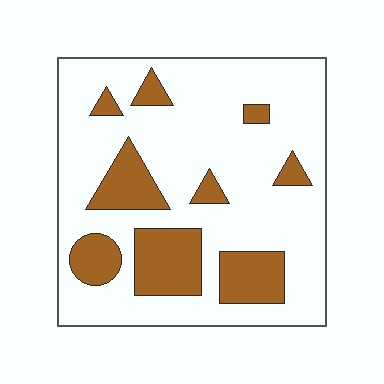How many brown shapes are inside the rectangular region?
9.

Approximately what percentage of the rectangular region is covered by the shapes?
Approximately 25%.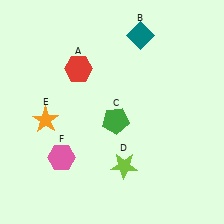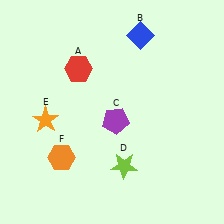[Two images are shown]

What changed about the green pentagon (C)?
In Image 1, C is green. In Image 2, it changed to purple.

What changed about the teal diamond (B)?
In Image 1, B is teal. In Image 2, it changed to blue.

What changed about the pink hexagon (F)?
In Image 1, F is pink. In Image 2, it changed to orange.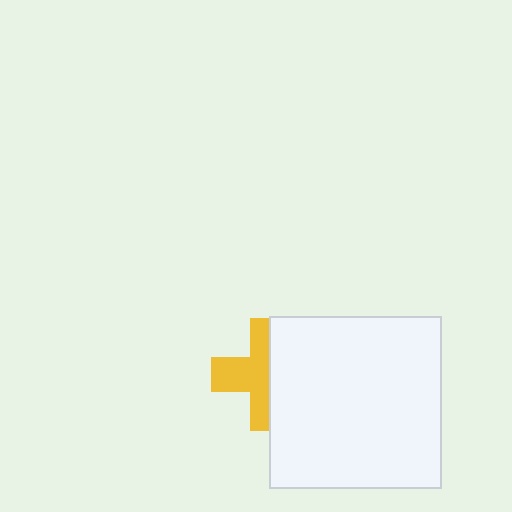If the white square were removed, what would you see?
You would see the complete yellow cross.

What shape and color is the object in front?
The object in front is a white square.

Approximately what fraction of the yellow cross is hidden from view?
Roughly 47% of the yellow cross is hidden behind the white square.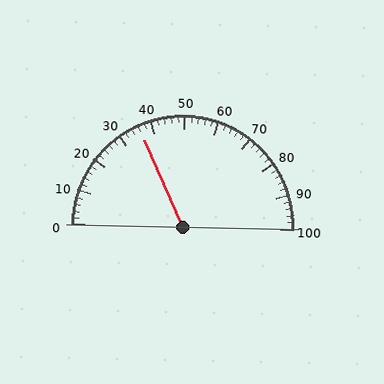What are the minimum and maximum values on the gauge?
The gauge ranges from 0 to 100.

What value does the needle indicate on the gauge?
The needle indicates approximately 36.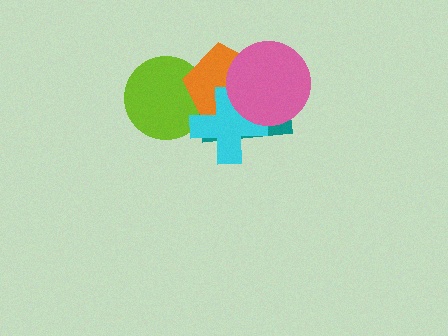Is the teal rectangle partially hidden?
Yes, it is partially covered by another shape.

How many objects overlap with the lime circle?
2 objects overlap with the lime circle.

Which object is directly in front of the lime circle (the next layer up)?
The orange pentagon is directly in front of the lime circle.